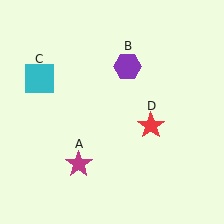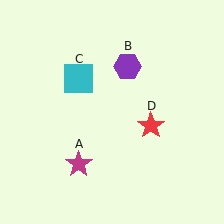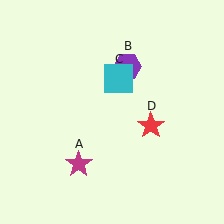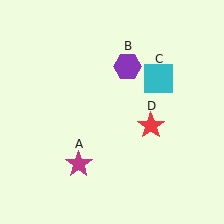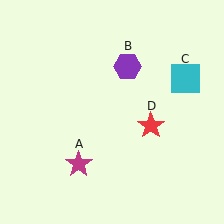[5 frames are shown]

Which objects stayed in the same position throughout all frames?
Magenta star (object A) and purple hexagon (object B) and red star (object D) remained stationary.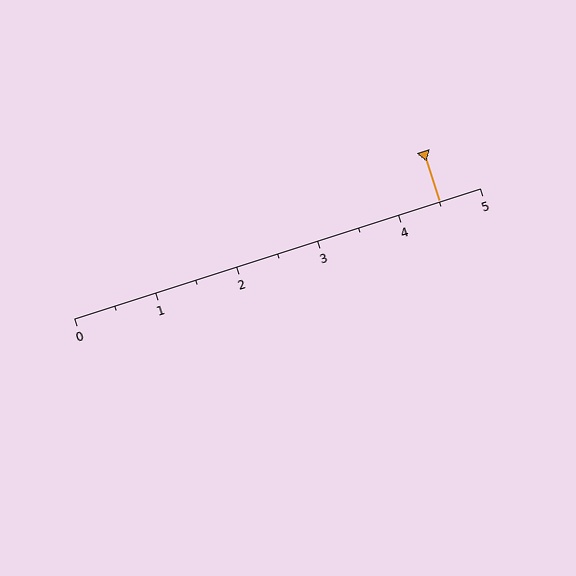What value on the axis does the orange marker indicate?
The marker indicates approximately 4.5.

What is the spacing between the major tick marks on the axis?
The major ticks are spaced 1 apart.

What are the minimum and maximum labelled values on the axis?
The axis runs from 0 to 5.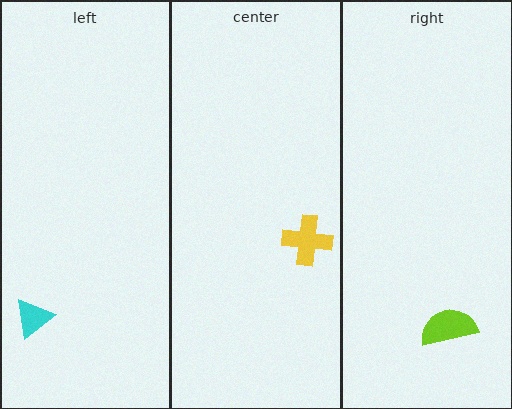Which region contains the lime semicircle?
The right region.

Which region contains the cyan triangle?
The left region.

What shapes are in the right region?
The lime semicircle.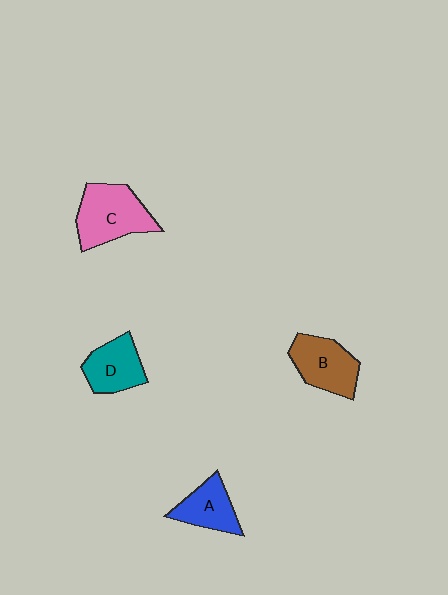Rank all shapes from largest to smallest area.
From largest to smallest: C (pink), B (brown), D (teal), A (blue).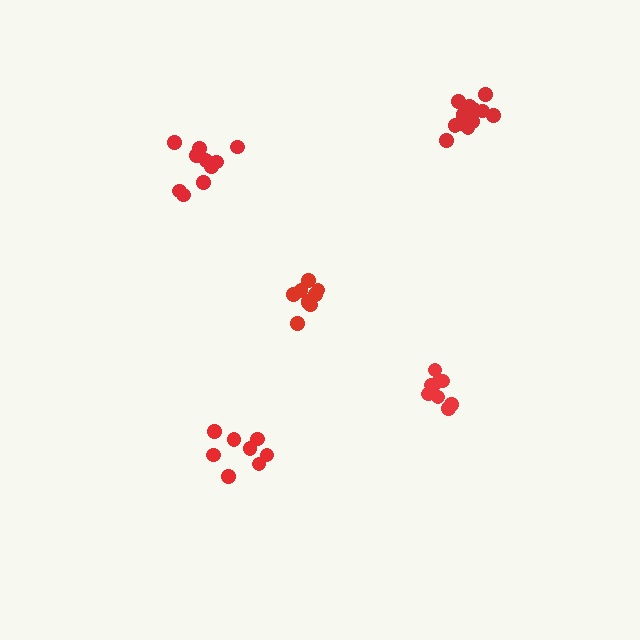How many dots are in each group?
Group 1: 10 dots, Group 2: 9 dots, Group 3: 12 dots, Group 4: 8 dots, Group 5: 8 dots (47 total).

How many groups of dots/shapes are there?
There are 5 groups.